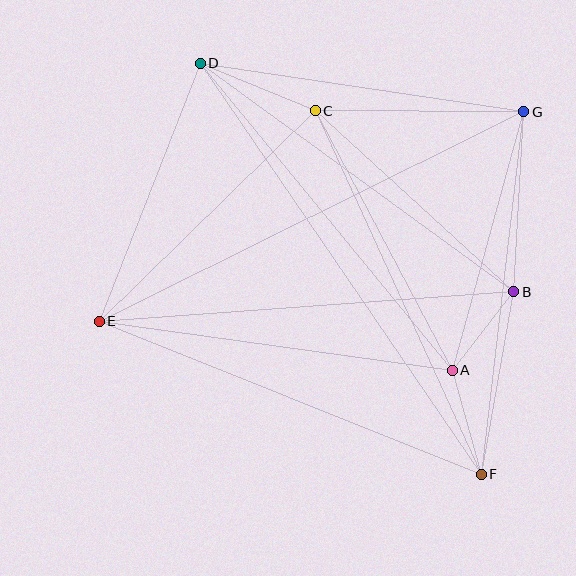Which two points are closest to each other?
Points A and B are closest to each other.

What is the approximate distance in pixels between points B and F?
The distance between B and F is approximately 185 pixels.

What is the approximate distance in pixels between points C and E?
The distance between C and E is approximately 301 pixels.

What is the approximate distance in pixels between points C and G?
The distance between C and G is approximately 209 pixels.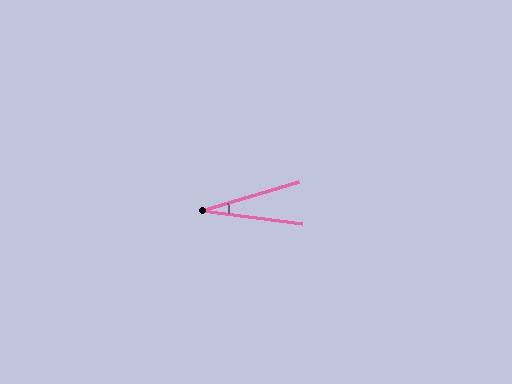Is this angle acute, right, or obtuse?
It is acute.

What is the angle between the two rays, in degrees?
Approximately 24 degrees.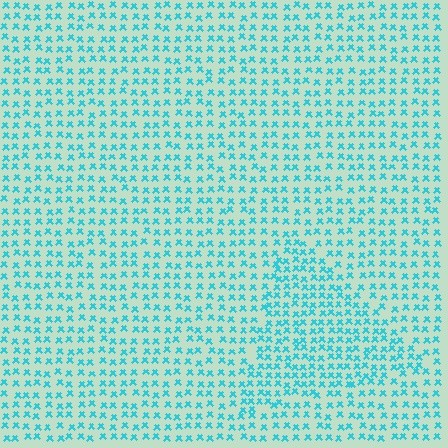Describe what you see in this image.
The image contains small cyan elements arranged at two different densities. A triangle-shaped region is visible where the elements are more densely packed than the surrounding area.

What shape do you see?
I see a triangle.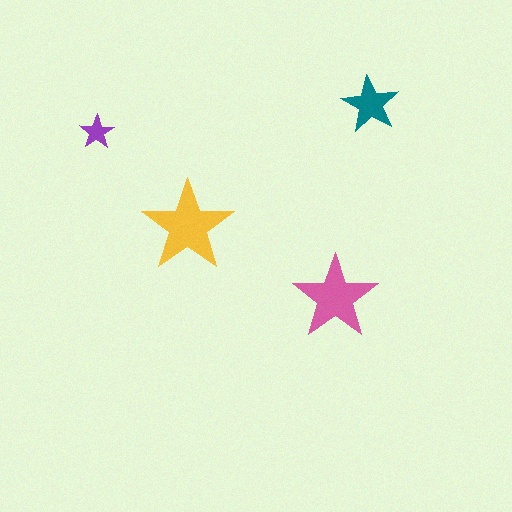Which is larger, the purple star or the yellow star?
The yellow one.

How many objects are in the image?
There are 4 objects in the image.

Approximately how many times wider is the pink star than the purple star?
About 2.5 times wider.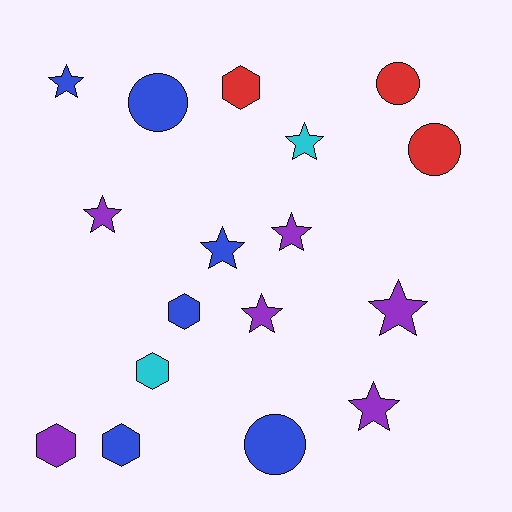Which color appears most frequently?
Blue, with 6 objects.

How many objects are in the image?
There are 17 objects.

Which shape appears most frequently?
Star, with 8 objects.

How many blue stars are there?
There are 2 blue stars.